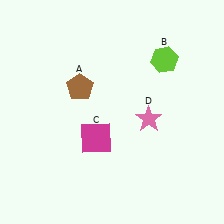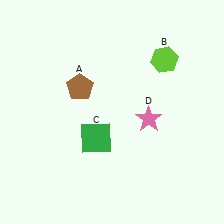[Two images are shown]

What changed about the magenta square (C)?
In Image 1, C is magenta. In Image 2, it changed to green.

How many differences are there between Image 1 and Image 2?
There is 1 difference between the two images.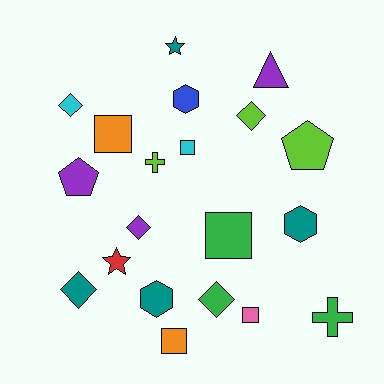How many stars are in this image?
There are 2 stars.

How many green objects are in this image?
There are 3 green objects.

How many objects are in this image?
There are 20 objects.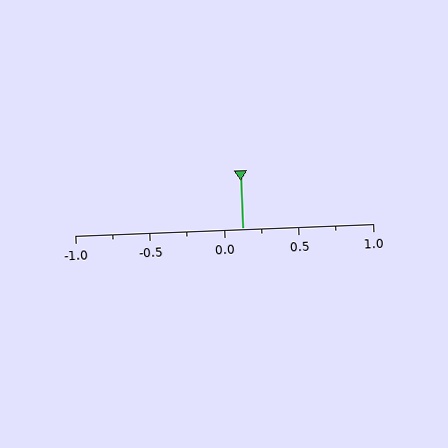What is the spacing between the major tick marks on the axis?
The major ticks are spaced 0.5 apart.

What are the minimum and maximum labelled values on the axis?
The axis runs from -1.0 to 1.0.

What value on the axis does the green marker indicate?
The marker indicates approximately 0.12.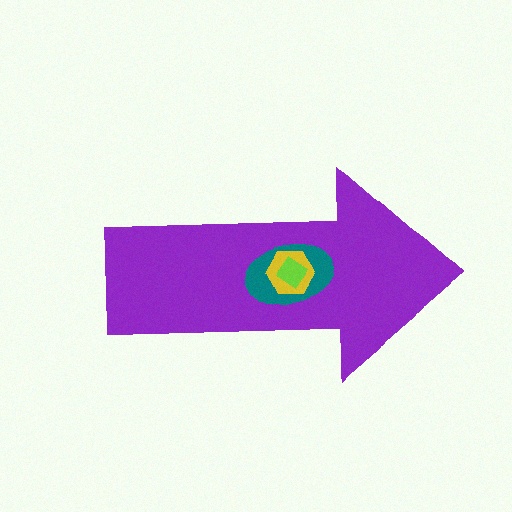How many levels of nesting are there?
4.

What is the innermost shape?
The lime diamond.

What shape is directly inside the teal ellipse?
The yellow hexagon.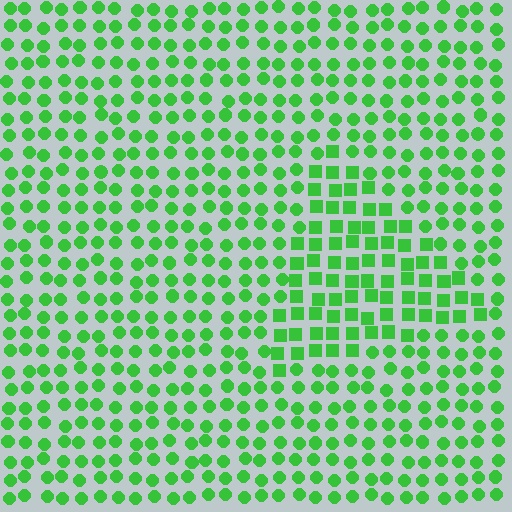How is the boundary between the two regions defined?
The boundary is defined by a change in element shape: squares inside vs. circles outside. All elements share the same color and spacing.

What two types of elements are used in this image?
The image uses squares inside the triangle region and circles outside it.